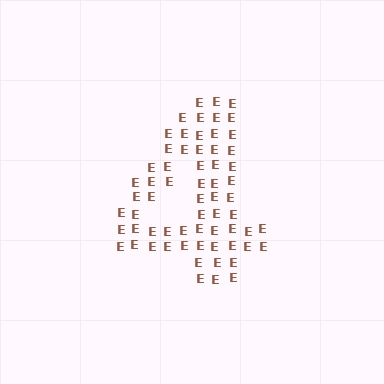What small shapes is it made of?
It is made of small letter E's.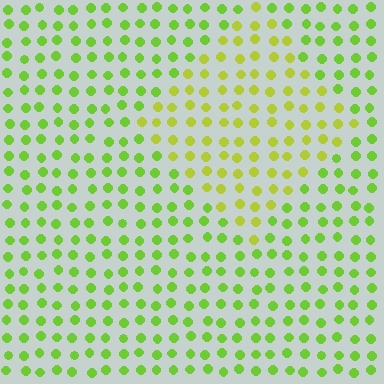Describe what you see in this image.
The image is filled with small lime elements in a uniform arrangement. A diamond-shaped region is visible where the elements are tinted to a slightly different hue, forming a subtle color boundary.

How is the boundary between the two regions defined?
The boundary is defined purely by a slight shift in hue (about 27 degrees). Spacing, size, and orientation are identical on both sides.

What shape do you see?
I see a diamond.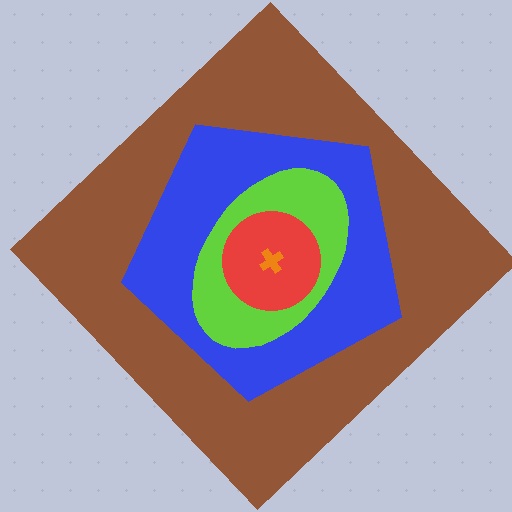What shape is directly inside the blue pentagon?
The lime ellipse.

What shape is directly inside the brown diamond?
The blue pentagon.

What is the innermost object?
The orange cross.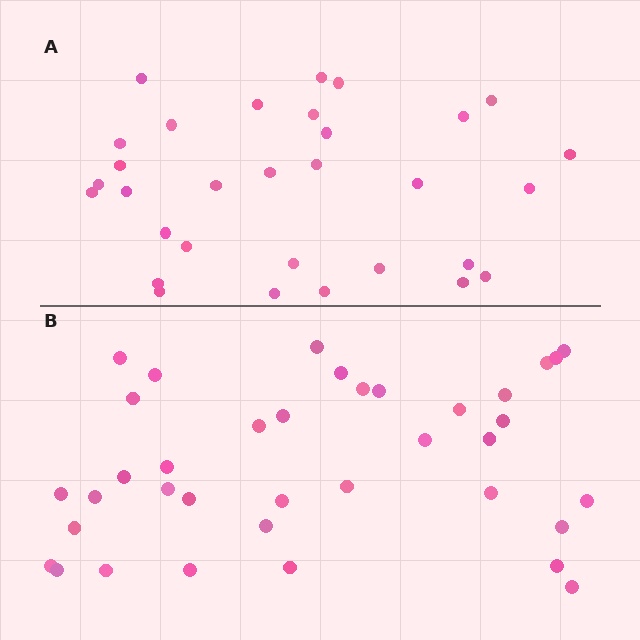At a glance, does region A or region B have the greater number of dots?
Region B (the bottom region) has more dots.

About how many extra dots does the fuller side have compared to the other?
Region B has about 6 more dots than region A.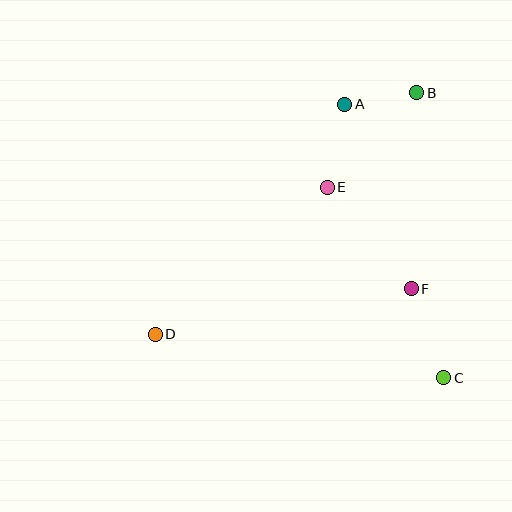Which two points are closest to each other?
Points A and B are closest to each other.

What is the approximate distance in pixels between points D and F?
The distance between D and F is approximately 260 pixels.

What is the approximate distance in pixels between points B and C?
The distance between B and C is approximately 287 pixels.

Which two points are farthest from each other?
Points B and D are farthest from each other.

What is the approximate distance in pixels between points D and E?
The distance between D and E is approximately 226 pixels.